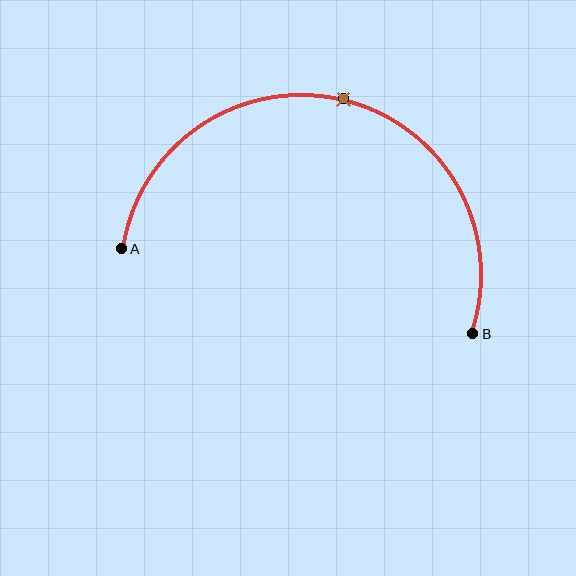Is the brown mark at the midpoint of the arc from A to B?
Yes. The brown mark lies on the arc at equal arc-length from both A and B — it is the arc midpoint.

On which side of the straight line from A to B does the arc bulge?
The arc bulges above the straight line connecting A and B.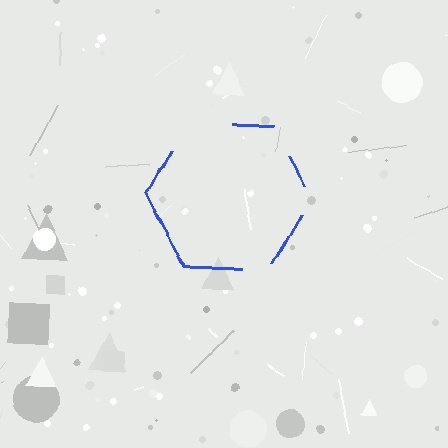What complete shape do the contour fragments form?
The contour fragments form a hexagon.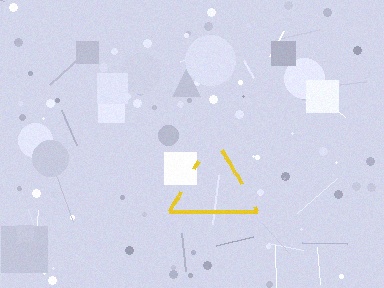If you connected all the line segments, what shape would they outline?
They would outline a triangle.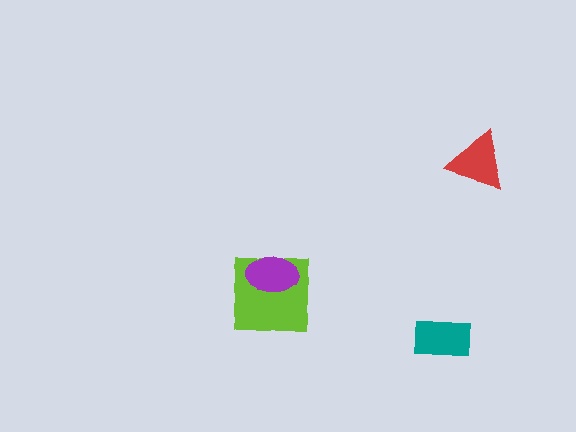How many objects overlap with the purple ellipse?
1 object overlaps with the purple ellipse.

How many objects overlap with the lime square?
1 object overlaps with the lime square.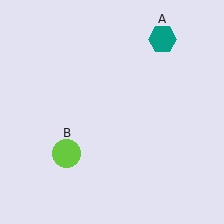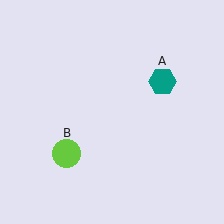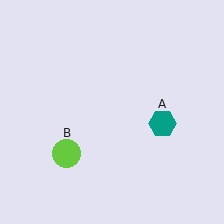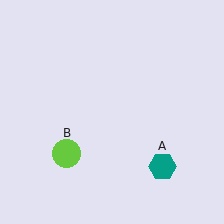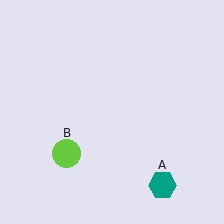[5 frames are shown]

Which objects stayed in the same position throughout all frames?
Lime circle (object B) remained stationary.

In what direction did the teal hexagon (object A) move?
The teal hexagon (object A) moved down.